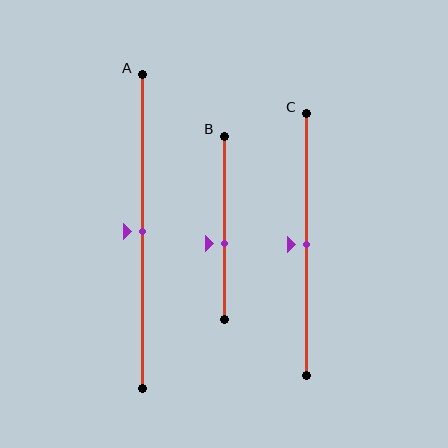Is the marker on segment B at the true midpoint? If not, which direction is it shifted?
No, the marker on segment B is shifted downward by about 9% of the segment length.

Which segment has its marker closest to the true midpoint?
Segment A has its marker closest to the true midpoint.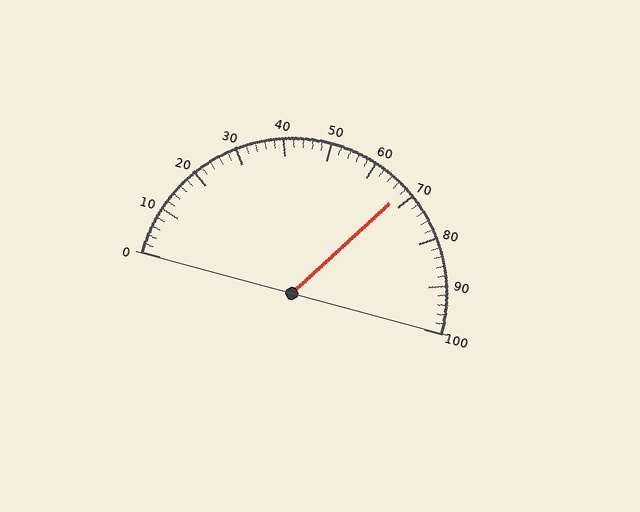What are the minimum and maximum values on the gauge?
The gauge ranges from 0 to 100.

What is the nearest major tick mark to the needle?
The nearest major tick mark is 70.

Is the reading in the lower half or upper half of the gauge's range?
The reading is in the upper half of the range (0 to 100).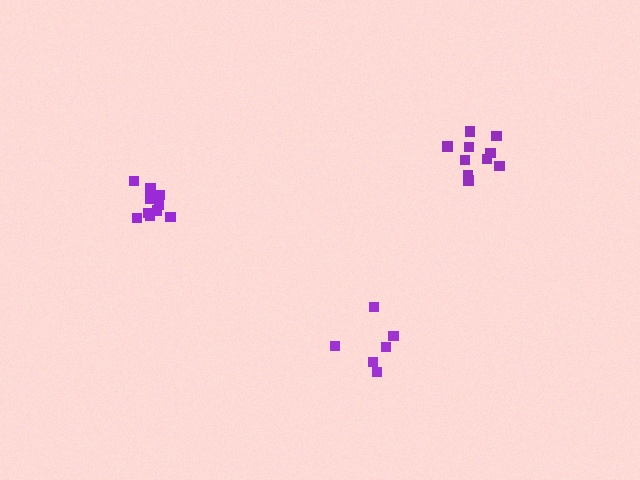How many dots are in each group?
Group 1: 10 dots, Group 2: 11 dots, Group 3: 6 dots (27 total).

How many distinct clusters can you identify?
There are 3 distinct clusters.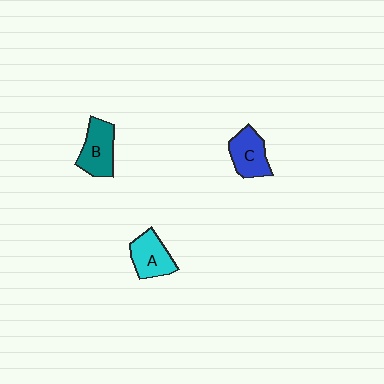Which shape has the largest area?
Shape B (teal).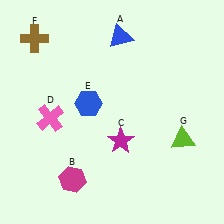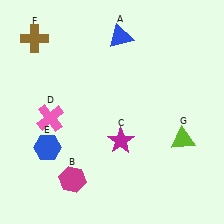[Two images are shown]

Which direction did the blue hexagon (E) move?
The blue hexagon (E) moved down.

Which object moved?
The blue hexagon (E) moved down.